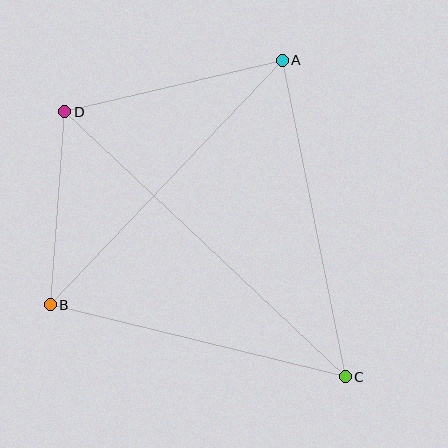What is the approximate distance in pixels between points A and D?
The distance between A and D is approximately 224 pixels.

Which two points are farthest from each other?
Points C and D are farthest from each other.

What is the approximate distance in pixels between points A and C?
The distance between A and C is approximately 322 pixels.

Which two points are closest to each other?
Points B and D are closest to each other.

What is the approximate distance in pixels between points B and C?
The distance between B and C is approximately 304 pixels.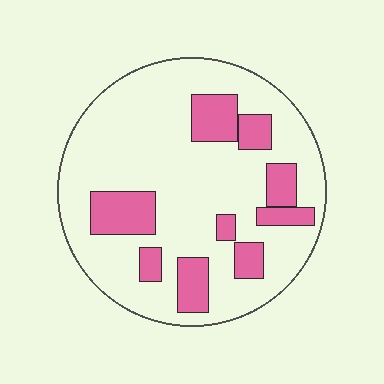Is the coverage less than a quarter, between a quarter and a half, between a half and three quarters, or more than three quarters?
Less than a quarter.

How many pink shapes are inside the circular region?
9.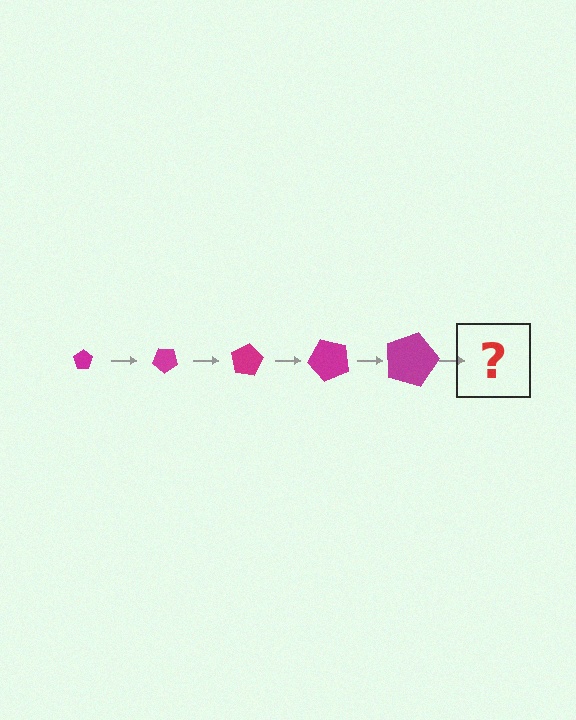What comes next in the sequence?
The next element should be a pentagon, larger than the previous one and rotated 200 degrees from the start.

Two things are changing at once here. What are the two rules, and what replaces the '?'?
The two rules are that the pentagon grows larger each step and it rotates 40 degrees each step. The '?' should be a pentagon, larger than the previous one and rotated 200 degrees from the start.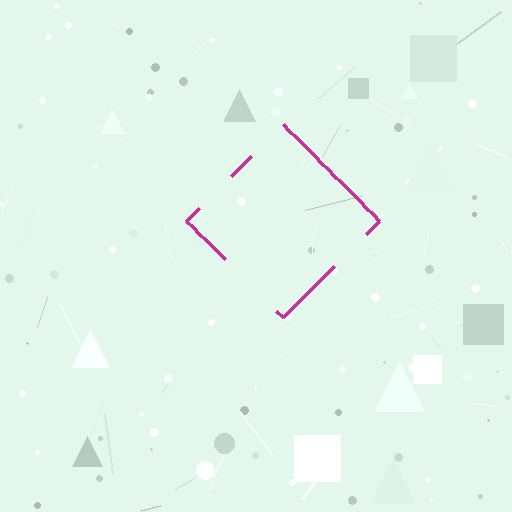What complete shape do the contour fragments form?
The contour fragments form a diamond.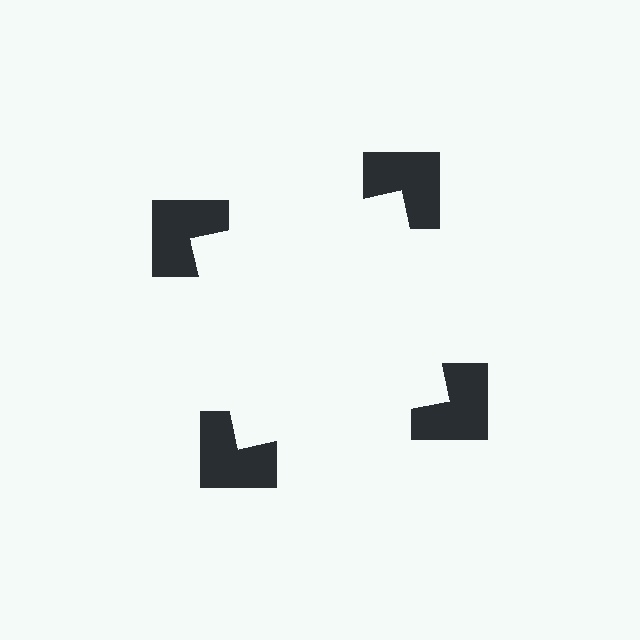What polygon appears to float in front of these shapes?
An illusory square — its edges are inferred from the aligned wedge cuts in the notched squares, not physically drawn.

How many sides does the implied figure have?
4 sides.